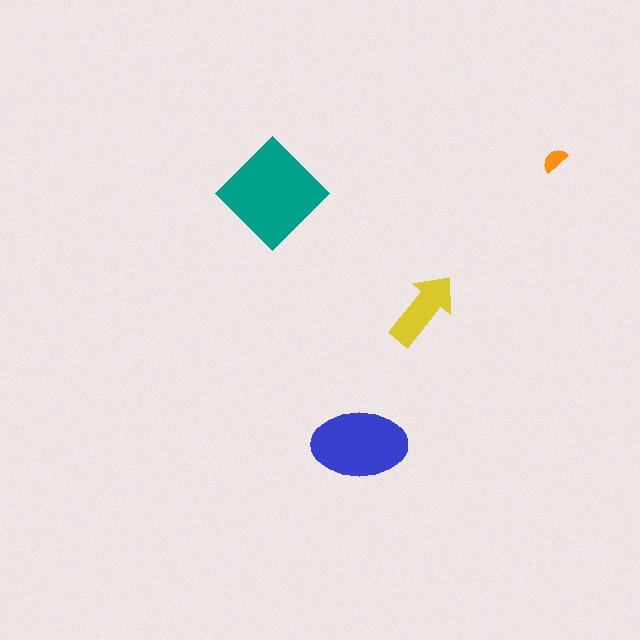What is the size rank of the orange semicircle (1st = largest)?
4th.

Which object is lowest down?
The blue ellipse is bottommost.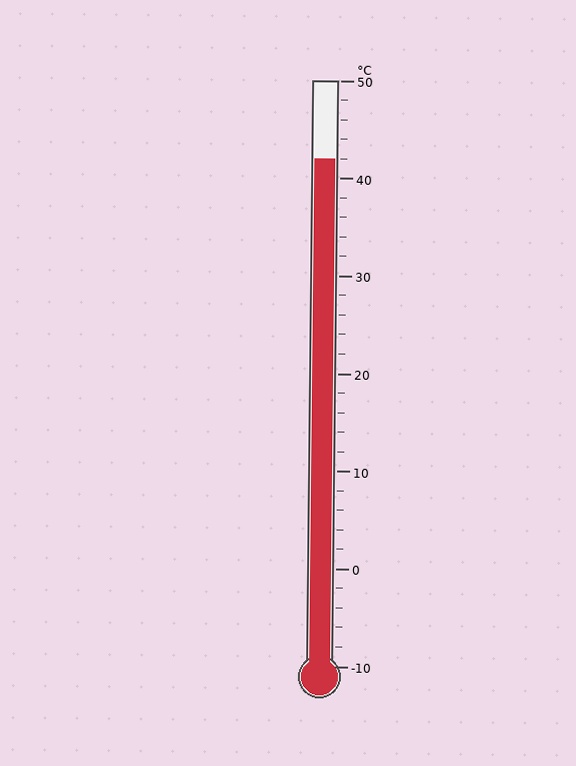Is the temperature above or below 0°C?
The temperature is above 0°C.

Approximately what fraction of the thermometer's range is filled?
The thermometer is filled to approximately 85% of its range.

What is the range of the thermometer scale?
The thermometer scale ranges from -10°C to 50°C.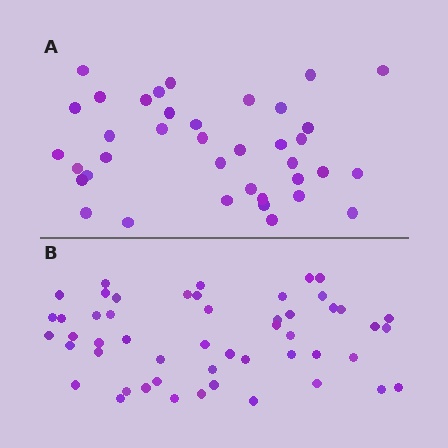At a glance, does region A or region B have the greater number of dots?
Region B (the bottom region) has more dots.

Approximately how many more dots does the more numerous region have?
Region B has approximately 15 more dots than region A.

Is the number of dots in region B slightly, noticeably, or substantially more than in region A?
Region B has noticeably more, but not dramatically so. The ratio is roughly 1.3 to 1.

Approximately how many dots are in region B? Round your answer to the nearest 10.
About 50 dots. (The exact count is 51, which rounds to 50.)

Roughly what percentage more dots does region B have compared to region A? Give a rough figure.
About 35% more.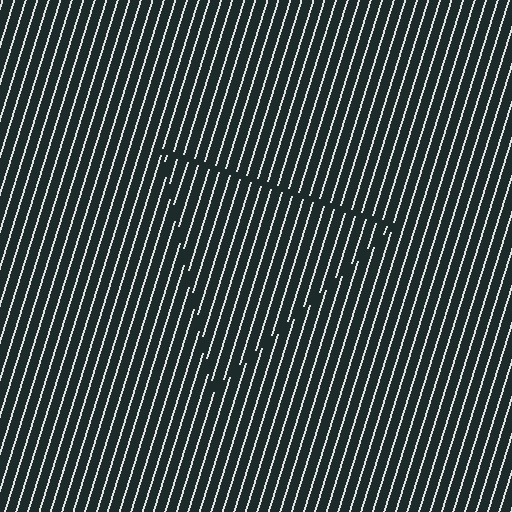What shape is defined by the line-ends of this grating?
An illusory triangle. The interior of the shape contains the same grating, shifted by half a period — the contour is defined by the phase discontinuity where line-ends from the inner and outer gratings abut.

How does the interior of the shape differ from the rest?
The interior of the shape contains the same grating, shifted by half a period — the contour is defined by the phase discontinuity where line-ends from the inner and outer gratings abut.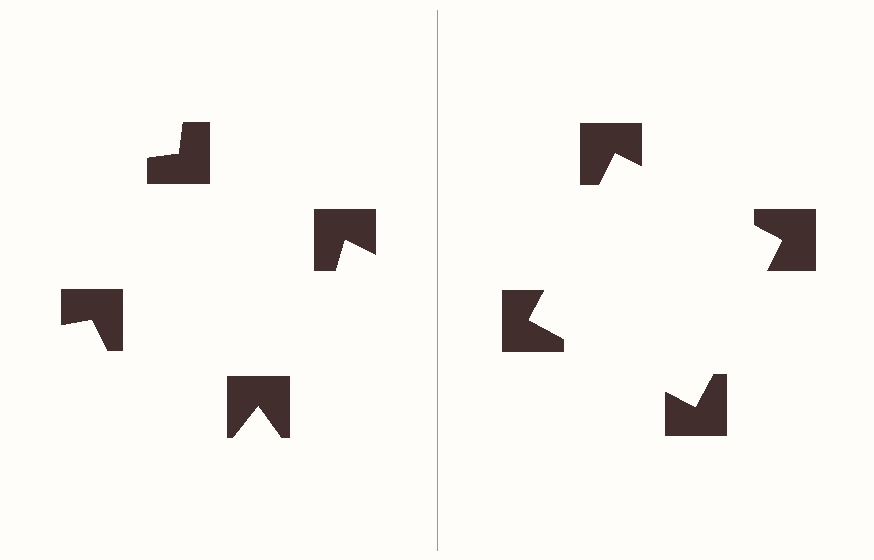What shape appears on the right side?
An illusory square.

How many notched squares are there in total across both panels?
8 — 4 on each side.